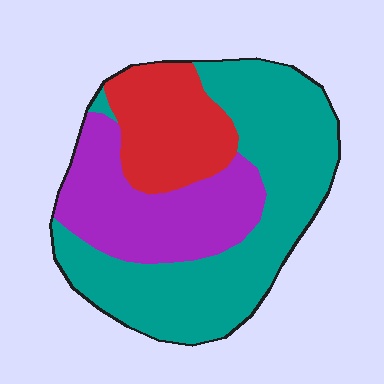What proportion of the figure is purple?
Purple takes up about one quarter (1/4) of the figure.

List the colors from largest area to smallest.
From largest to smallest: teal, purple, red.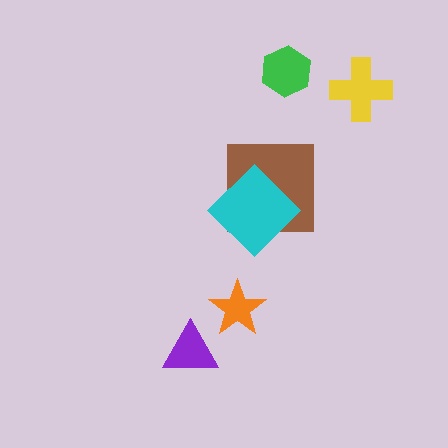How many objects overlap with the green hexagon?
0 objects overlap with the green hexagon.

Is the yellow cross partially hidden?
No, no other shape covers it.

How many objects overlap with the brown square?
1 object overlaps with the brown square.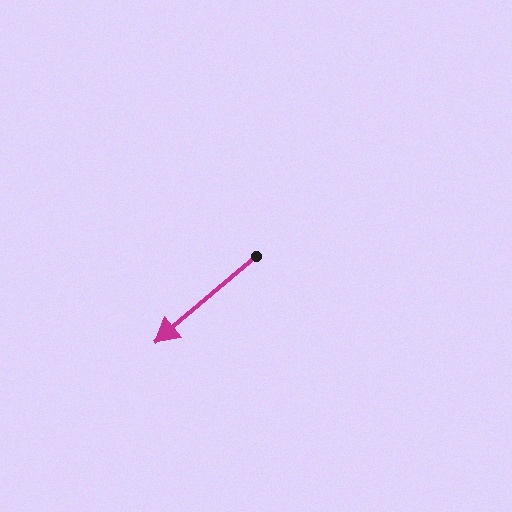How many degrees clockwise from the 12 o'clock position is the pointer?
Approximately 230 degrees.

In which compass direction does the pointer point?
Southwest.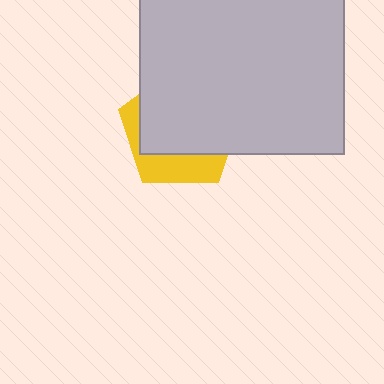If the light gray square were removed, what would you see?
You would see the complete yellow pentagon.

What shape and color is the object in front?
The object in front is a light gray square.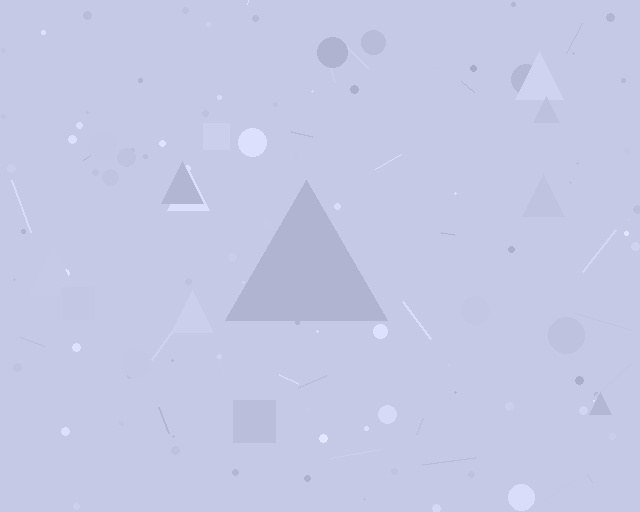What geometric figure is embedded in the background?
A triangle is embedded in the background.